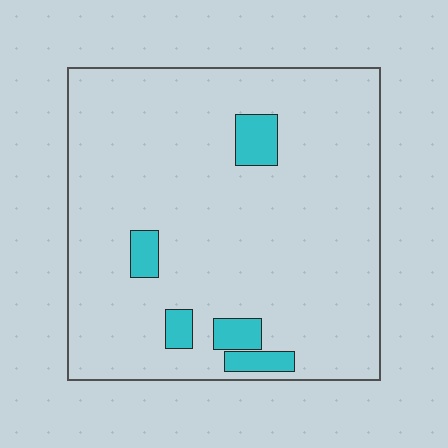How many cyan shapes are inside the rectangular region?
5.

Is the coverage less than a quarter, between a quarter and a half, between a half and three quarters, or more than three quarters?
Less than a quarter.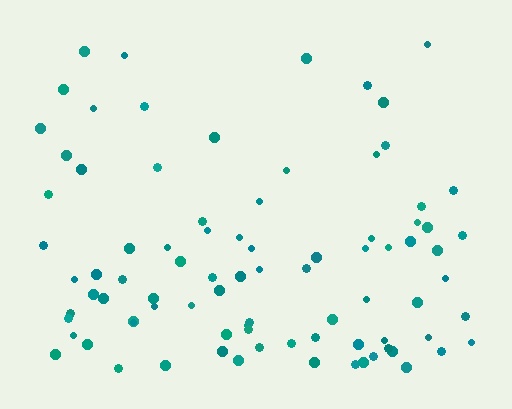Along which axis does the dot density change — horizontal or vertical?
Vertical.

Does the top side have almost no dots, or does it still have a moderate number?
Still a moderate number, just noticeably fewer than the bottom.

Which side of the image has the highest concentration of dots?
The bottom.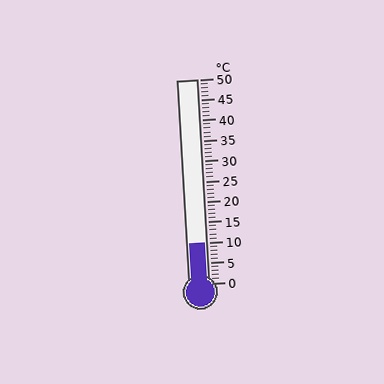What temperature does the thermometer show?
The thermometer shows approximately 10°C.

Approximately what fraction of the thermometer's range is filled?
The thermometer is filled to approximately 20% of its range.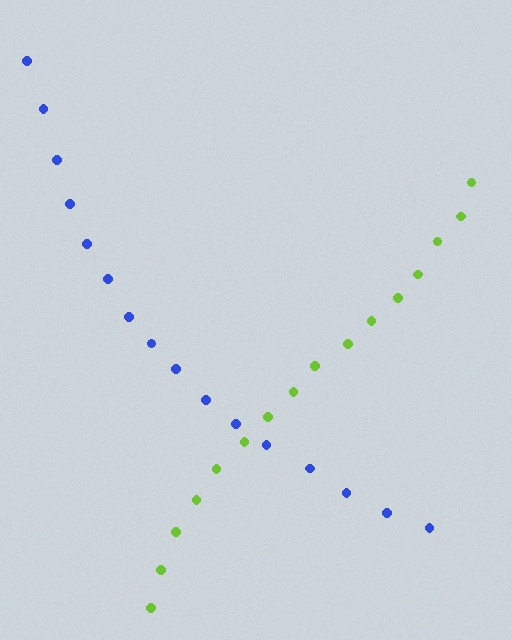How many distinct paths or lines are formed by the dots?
There are 2 distinct paths.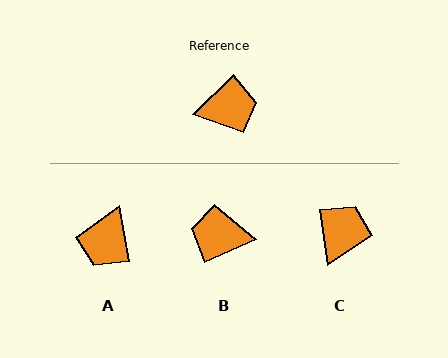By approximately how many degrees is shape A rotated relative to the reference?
Approximately 124 degrees clockwise.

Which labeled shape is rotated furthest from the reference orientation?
B, about 159 degrees away.